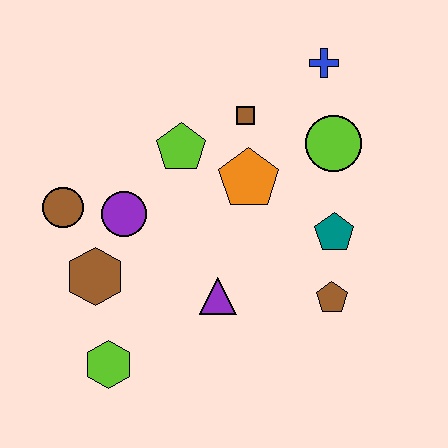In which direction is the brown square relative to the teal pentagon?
The brown square is above the teal pentagon.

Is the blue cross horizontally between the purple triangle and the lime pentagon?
No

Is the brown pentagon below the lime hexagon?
No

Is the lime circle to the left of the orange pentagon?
No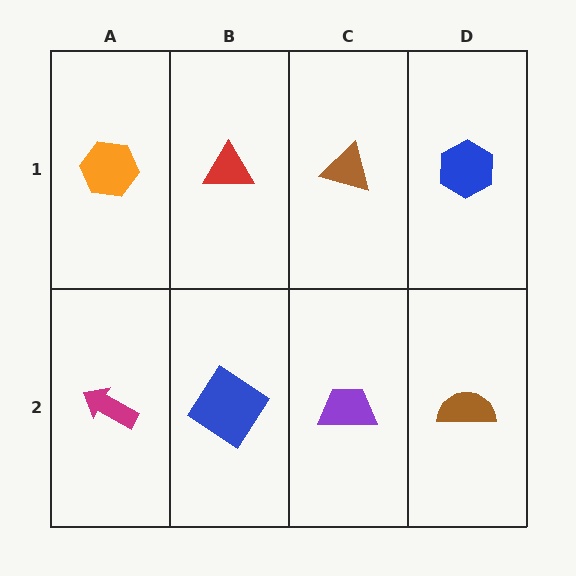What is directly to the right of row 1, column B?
A brown triangle.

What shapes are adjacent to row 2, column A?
An orange hexagon (row 1, column A), a blue diamond (row 2, column B).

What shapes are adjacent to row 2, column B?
A red triangle (row 1, column B), a magenta arrow (row 2, column A), a purple trapezoid (row 2, column C).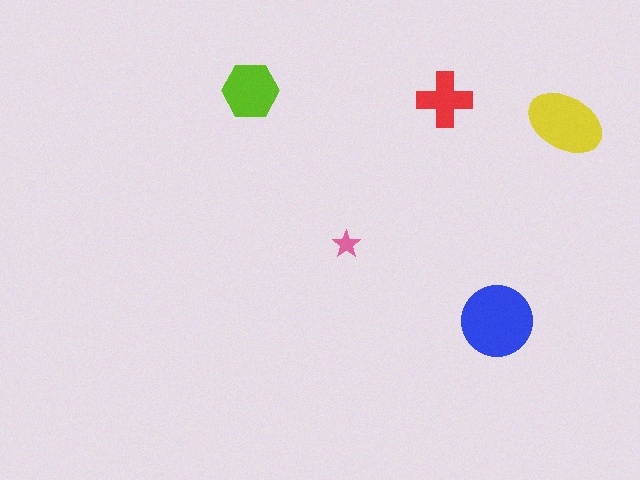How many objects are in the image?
There are 5 objects in the image.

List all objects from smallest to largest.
The pink star, the red cross, the lime hexagon, the yellow ellipse, the blue circle.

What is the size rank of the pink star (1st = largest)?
5th.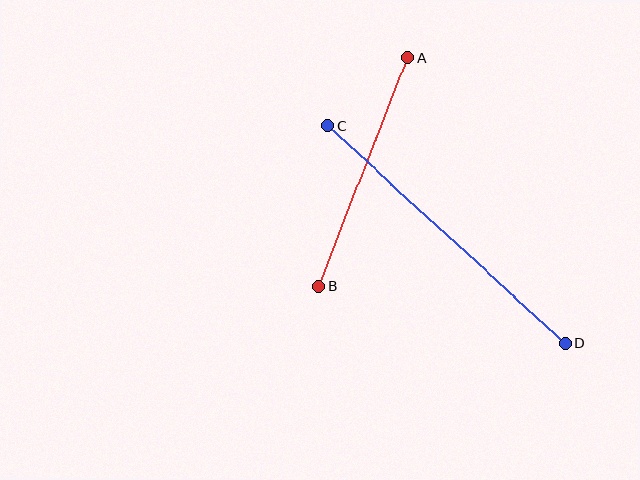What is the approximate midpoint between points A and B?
The midpoint is at approximately (363, 172) pixels.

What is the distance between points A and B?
The distance is approximately 245 pixels.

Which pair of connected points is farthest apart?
Points C and D are farthest apart.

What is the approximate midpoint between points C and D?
The midpoint is at approximately (447, 235) pixels.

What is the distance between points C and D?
The distance is approximately 322 pixels.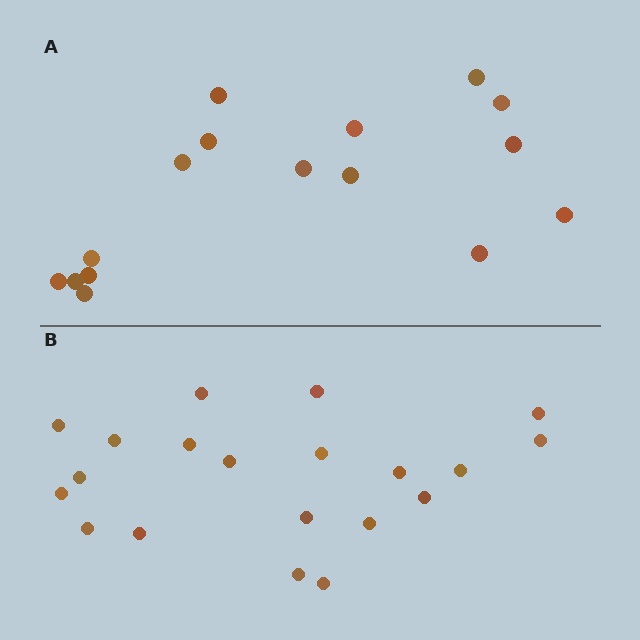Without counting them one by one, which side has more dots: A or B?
Region B (the bottom region) has more dots.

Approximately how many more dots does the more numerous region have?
Region B has about 4 more dots than region A.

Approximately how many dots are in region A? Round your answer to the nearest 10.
About 20 dots. (The exact count is 16, which rounds to 20.)